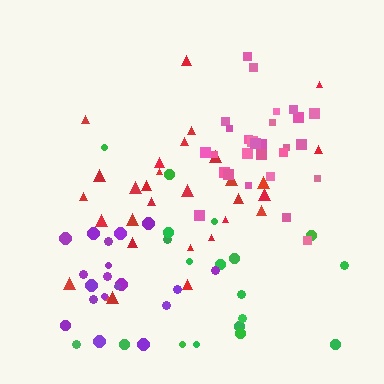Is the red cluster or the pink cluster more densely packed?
Pink.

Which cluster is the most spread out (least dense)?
Green.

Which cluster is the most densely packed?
Pink.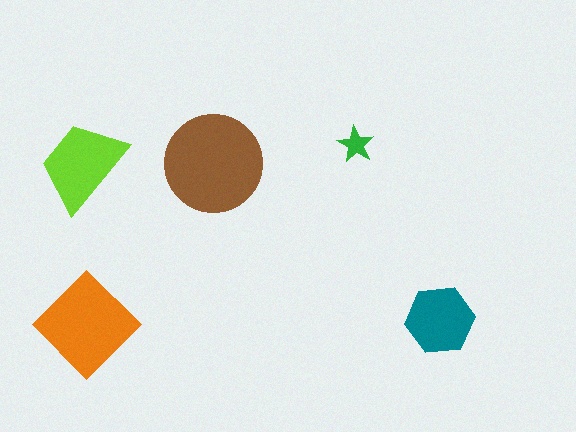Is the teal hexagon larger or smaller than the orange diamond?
Smaller.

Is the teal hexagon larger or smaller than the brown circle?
Smaller.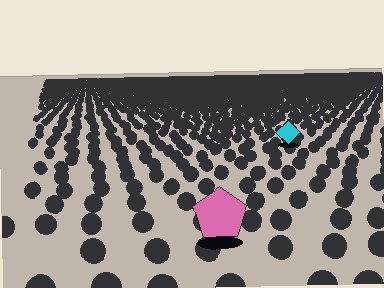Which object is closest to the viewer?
The pink pentagon is closest. The texture marks near it are larger and more spread out.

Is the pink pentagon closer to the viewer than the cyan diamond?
Yes. The pink pentagon is closer — you can tell from the texture gradient: the ground texture is coarser near it.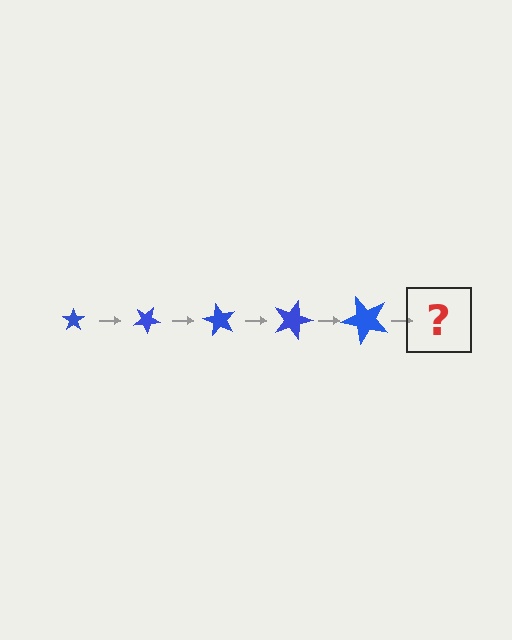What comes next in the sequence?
The next element should be a star, larger than the previous one and rotated 150 degrees from the start.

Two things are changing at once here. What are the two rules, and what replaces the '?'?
The two rules are that the star grows larger each step and it rotates 30 degrees each step. The '?' should be a star, larger than the previous one and rotated 150 degrees from the start.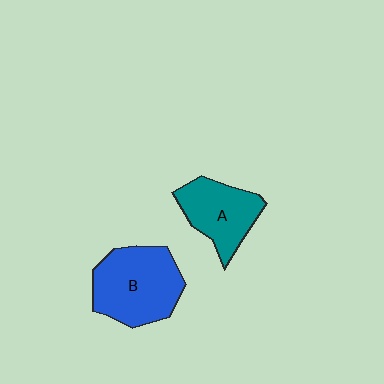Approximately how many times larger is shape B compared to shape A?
Approximately 1.4 times.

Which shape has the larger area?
Shape B (blue).